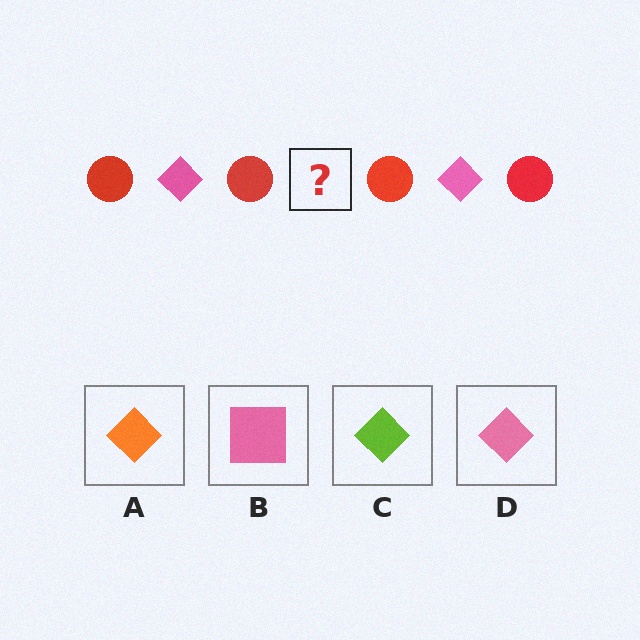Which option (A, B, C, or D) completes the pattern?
D.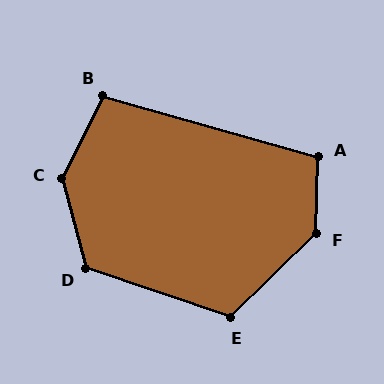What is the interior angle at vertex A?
Approximately 104 degrees (obtuse).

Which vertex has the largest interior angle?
C, at approximately 139 degrees.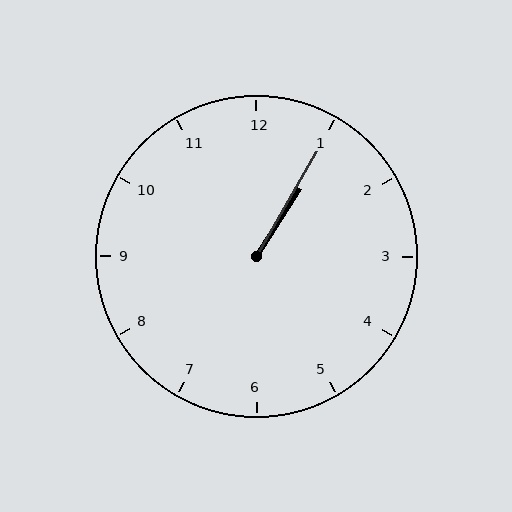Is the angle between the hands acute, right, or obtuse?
It is acute.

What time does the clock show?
1:05.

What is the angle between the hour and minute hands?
Approximately 2 degrees.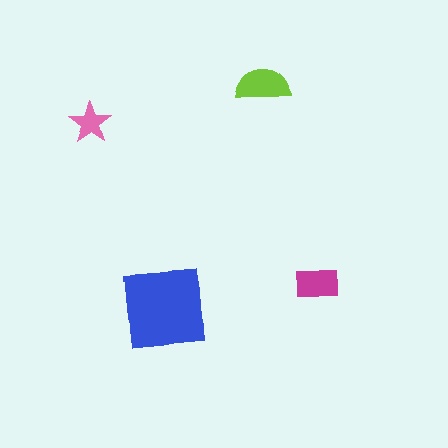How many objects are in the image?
There are 4 objects in the image.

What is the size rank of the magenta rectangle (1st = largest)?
3rd.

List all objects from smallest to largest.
The pink star, the magenta rectangle, the lime semicircle, the blue square.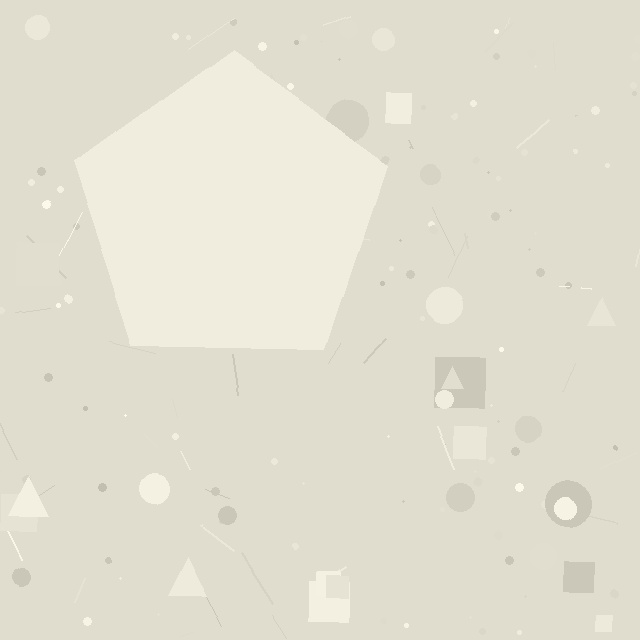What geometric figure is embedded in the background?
A pentagon is embedded in the background.